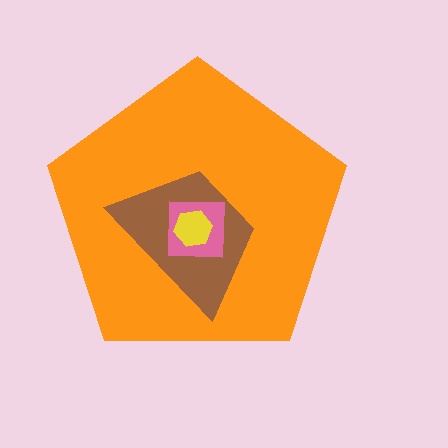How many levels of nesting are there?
4.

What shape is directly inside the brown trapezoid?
The pink square.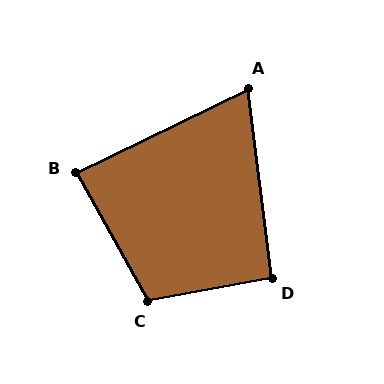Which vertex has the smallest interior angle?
A, at approximately 71 degrees.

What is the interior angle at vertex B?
Approximately 87 degrees (approximately right).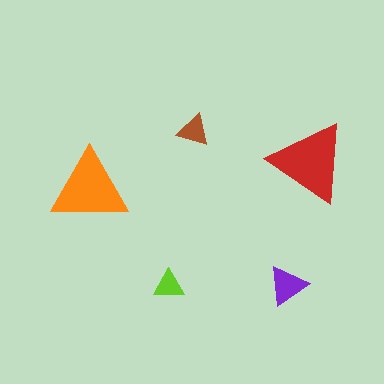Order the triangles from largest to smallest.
the red one, the orange one, the purple one, the brown one, the lime one.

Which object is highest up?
The brown triangle is topmost.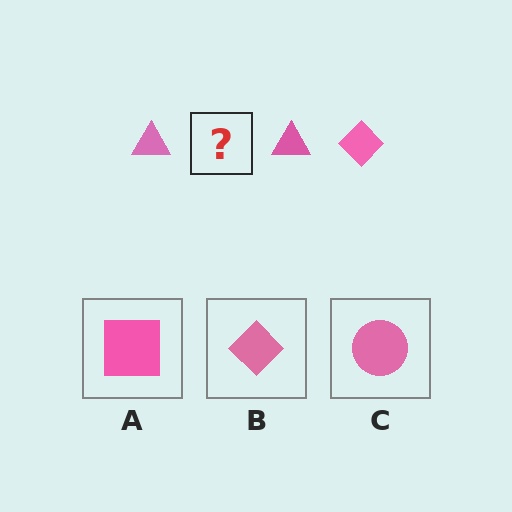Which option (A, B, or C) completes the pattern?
B.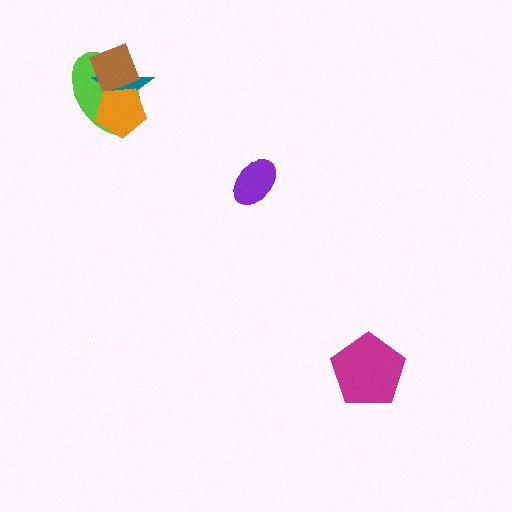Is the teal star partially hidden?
Yes, it is partially covered by another shape.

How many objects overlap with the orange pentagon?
3 objects overlap with the orange pentagon.